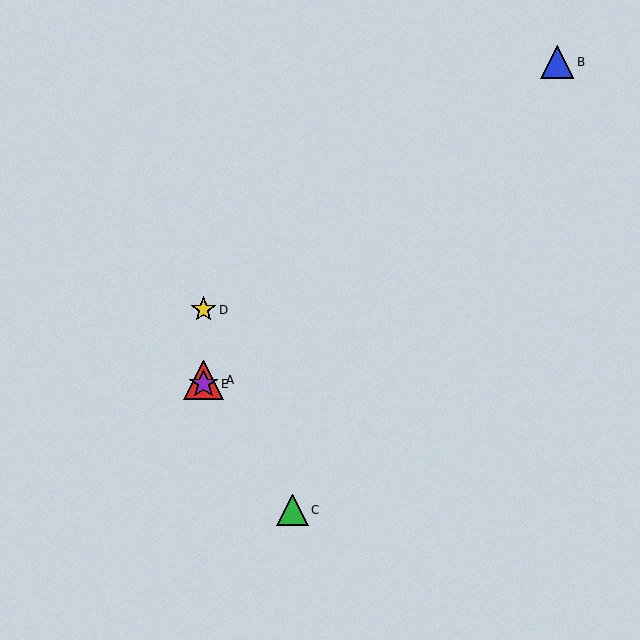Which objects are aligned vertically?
Objects A, D, E are aligned vertically.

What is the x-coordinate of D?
Object D is at x≈203.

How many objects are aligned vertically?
3 objects (A, D, E) are aligned vertically.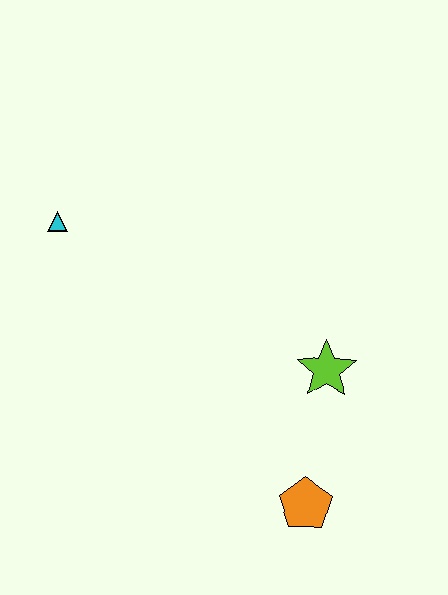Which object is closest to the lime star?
The orange pentagon is closest to the lime star.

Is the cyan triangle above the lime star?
Yes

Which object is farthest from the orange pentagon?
The cyan triangle is farthest from the orange pentagon.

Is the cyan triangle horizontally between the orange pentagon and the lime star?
No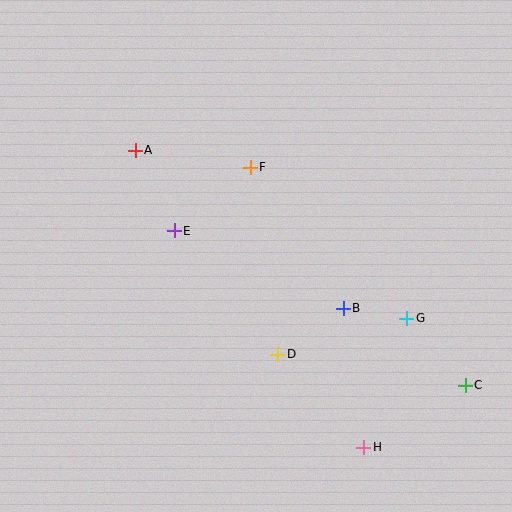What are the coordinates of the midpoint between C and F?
The midpoint between C and F is at (358, 276).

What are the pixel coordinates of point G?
Point G is at (407, 318).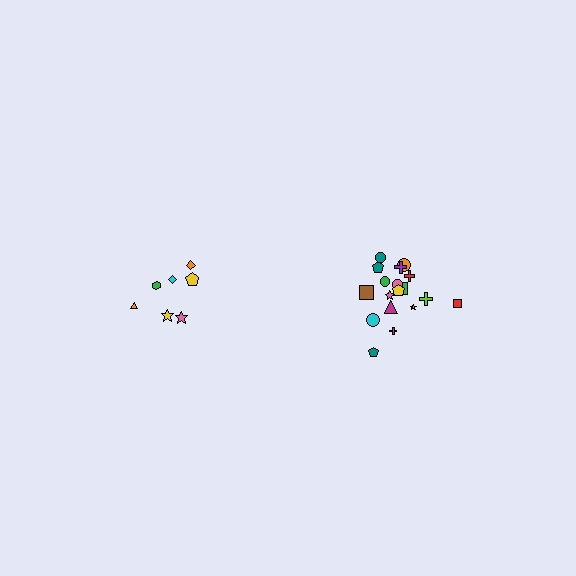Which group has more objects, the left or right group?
The right group.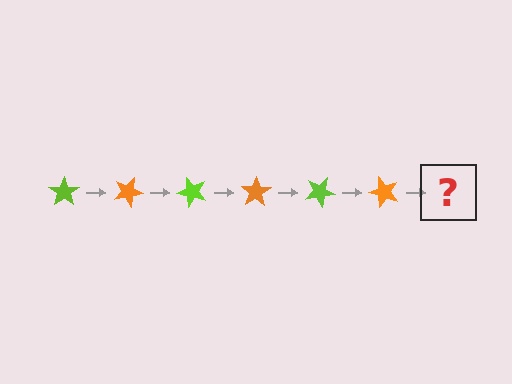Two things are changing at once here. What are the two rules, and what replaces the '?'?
The two rules are that it rotates 25 degrees each step and the color cycles through lime and orange. The '?' should be a lime star, rotated 150 degrees from the start.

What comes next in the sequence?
The next element should be a lime star, rotated 150 degrees from the start.